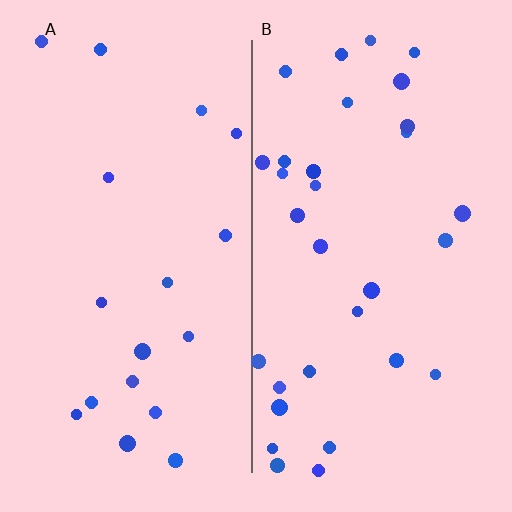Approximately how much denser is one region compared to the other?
Approximately 1.7× — region B over region A.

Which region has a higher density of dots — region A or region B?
B (the right).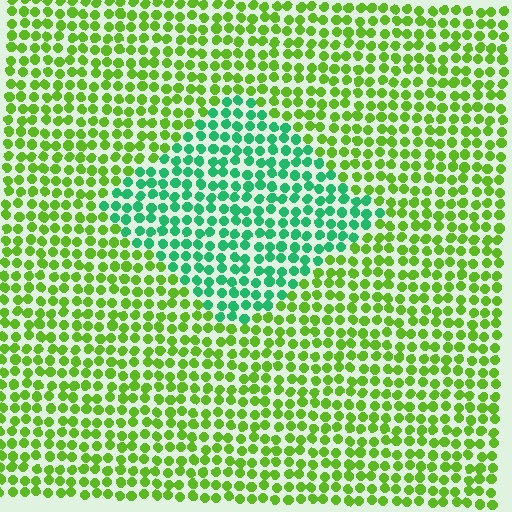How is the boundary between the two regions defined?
The boundary is defined purely by a slight shift in hue (about 52 degrees). Spacing, size, and orientation are identical on both sides.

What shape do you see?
I see a diamond.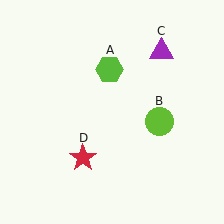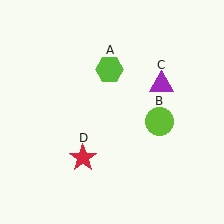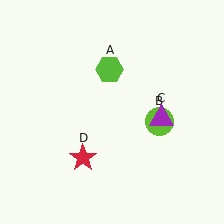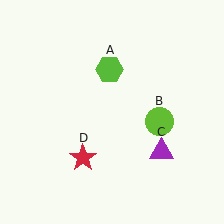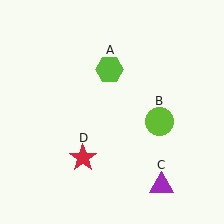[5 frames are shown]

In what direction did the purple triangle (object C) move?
The purple triangle (object C) moved down.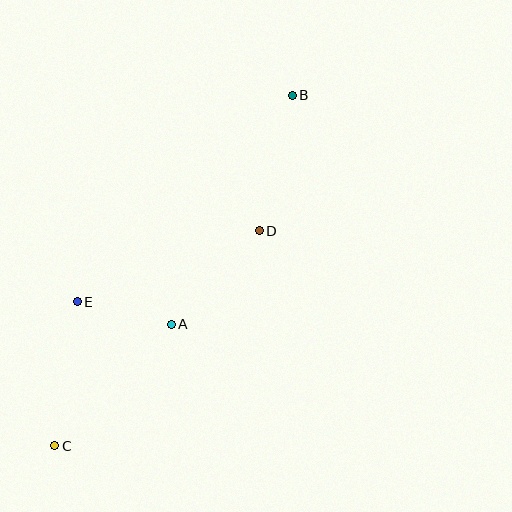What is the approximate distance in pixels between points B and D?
The distance between B and D is approximately 140 pixels.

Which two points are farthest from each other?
Points B and C are farthest from each other.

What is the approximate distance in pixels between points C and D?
The distance between C and D is approximately 296 pixels.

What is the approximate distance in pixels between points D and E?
The distance between D and E is approximately 195 pixels.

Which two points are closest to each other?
Points A and E are closest to each other.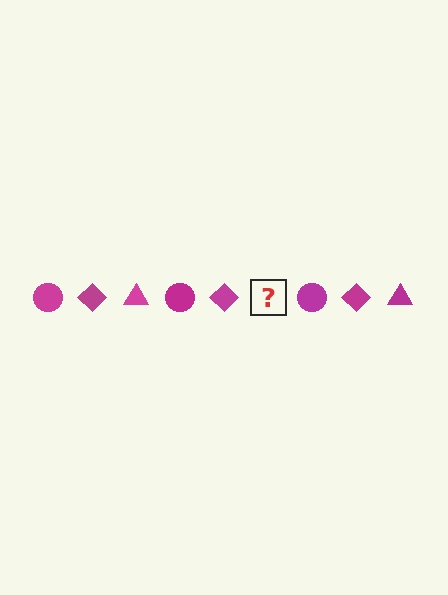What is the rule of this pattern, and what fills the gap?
The rule is that the pattern cycles through circle, diamond, triangle shapes in magenta. The gap should be filled with a magenta triangle.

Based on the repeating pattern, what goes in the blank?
The blank should be a magenta triangle.